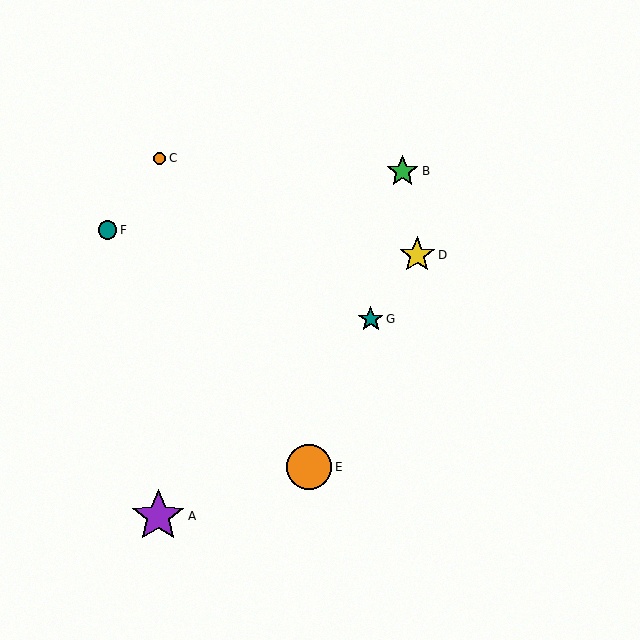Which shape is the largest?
The purple star (labeled A) is the largest.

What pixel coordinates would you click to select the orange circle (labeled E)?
Click at (309, 467) to select the orange circle E.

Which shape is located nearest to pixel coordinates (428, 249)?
The yellow star (labeled D) at (417, 255) is nearest to that location.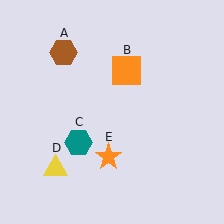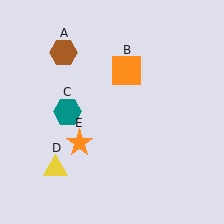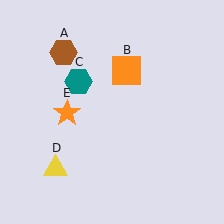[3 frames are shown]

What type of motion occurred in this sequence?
The teal hexagon (object C), orange star (object E) rotated clockwise around the center of the scene.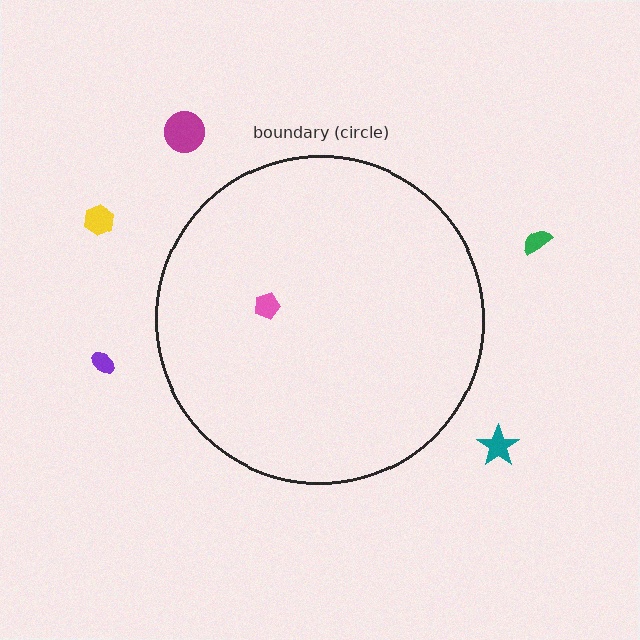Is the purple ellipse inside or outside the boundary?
Outside.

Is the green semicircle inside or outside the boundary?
Outside.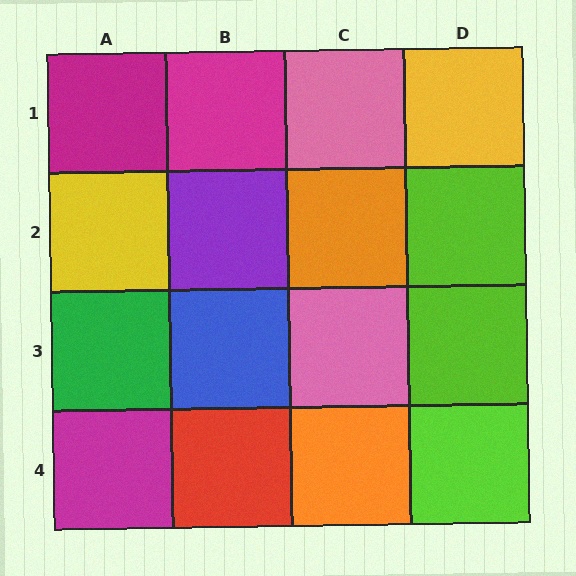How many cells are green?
1 cell is green.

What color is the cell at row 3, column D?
Lime.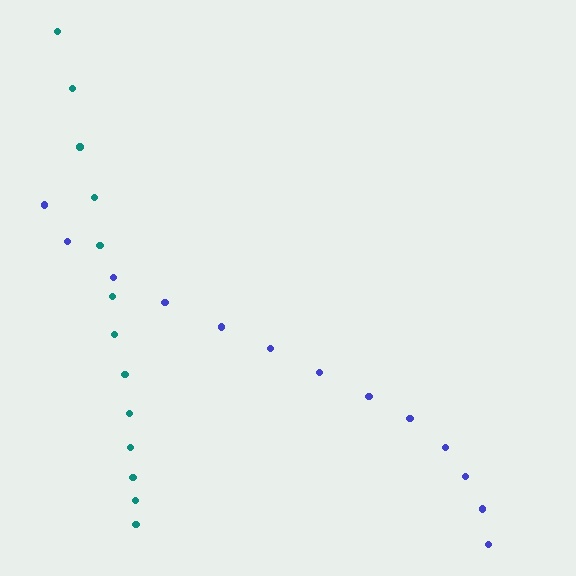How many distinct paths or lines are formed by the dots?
There are 2 distinct paths.